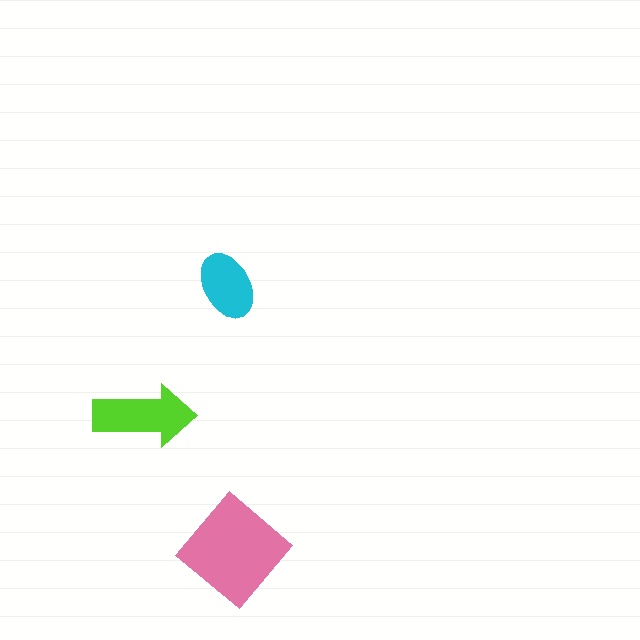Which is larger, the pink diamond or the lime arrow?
The pink diamond.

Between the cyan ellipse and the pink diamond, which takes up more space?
The pink diamond.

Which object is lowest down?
The pink diamond is bottommost.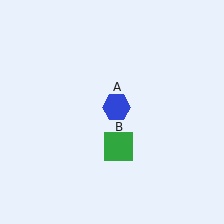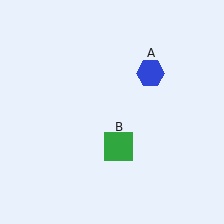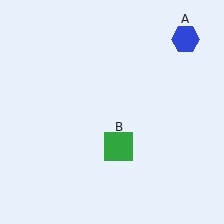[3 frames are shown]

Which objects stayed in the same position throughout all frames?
Green square (object B) remained stationary.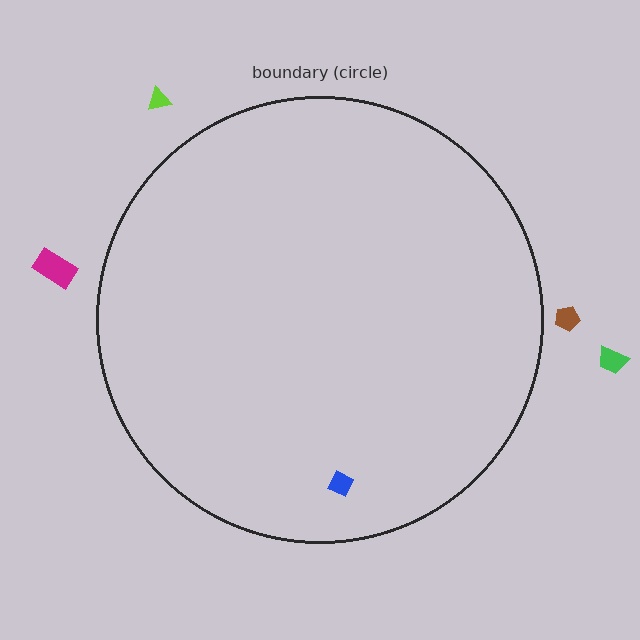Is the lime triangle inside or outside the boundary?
Outside.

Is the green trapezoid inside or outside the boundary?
Outside.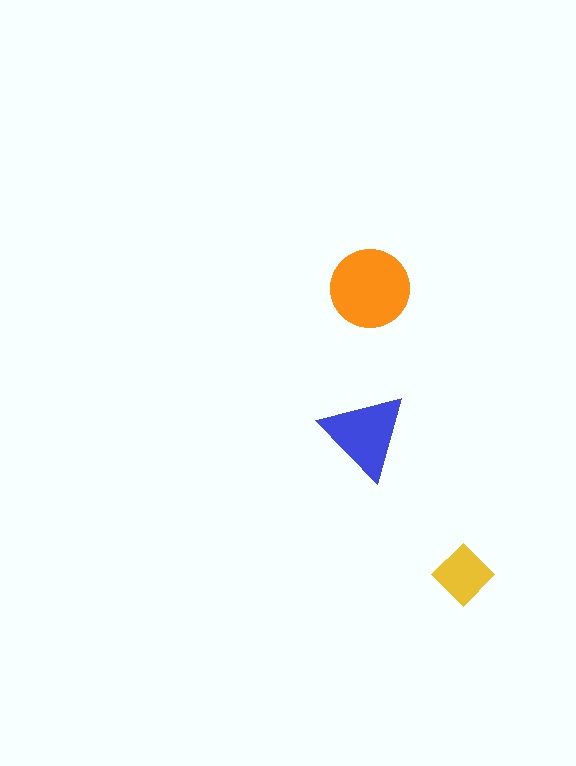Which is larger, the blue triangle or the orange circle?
The orange circle.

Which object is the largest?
The orange circle.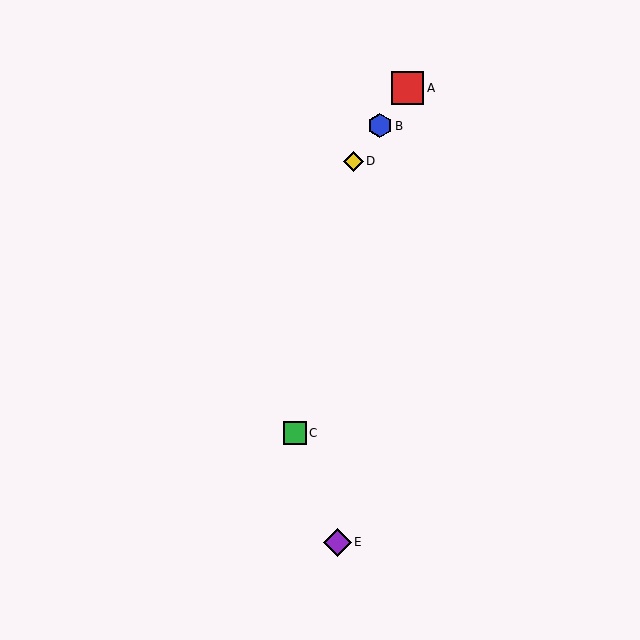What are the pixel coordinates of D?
Object D is at (353, 161).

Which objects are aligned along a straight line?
Objects A, B, D are aligned along a straight line.